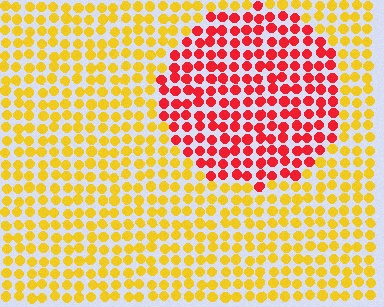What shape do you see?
I see a circle.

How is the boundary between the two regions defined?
The boundary is defined purely by a slight shift in hue (about 54 degrees). Spacing, size, and orientation are identical on both sides.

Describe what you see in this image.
The image is filled with small yellow elements in a uniform arrangement. A circle-shaped region is visible where the elements are tinted to a slightly different hue, forming a subtle color boundary.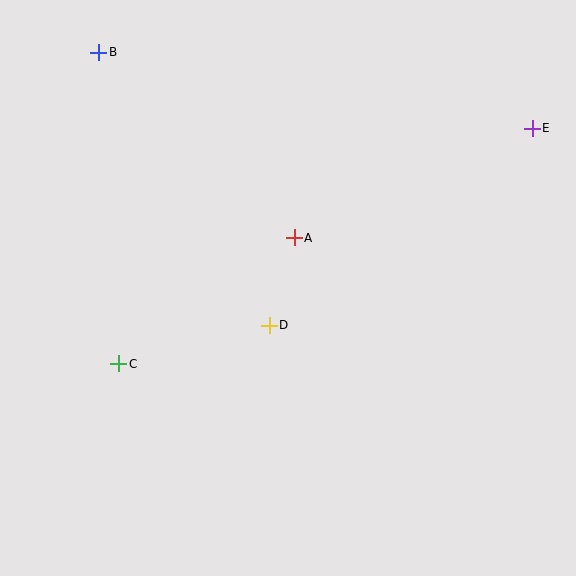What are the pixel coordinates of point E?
Point E is at (532, 128).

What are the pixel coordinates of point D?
Point D is at (269, 325).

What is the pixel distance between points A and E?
The distance between A and E is 262 pixels.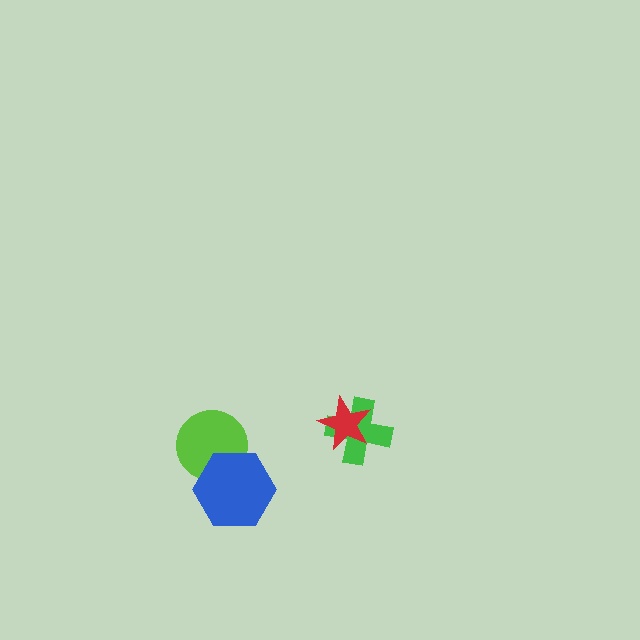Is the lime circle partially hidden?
Yes, it is partially covered by another shape.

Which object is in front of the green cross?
The red star is in front of the green cross.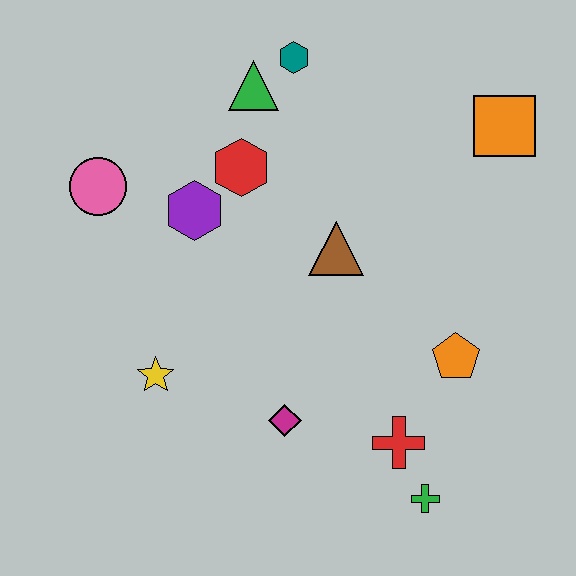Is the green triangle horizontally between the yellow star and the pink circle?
No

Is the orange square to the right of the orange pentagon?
Yes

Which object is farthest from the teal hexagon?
The green cross is farthest from the teal hexagon.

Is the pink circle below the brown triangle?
No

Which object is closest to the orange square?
The brown triangle is closest to the orange square.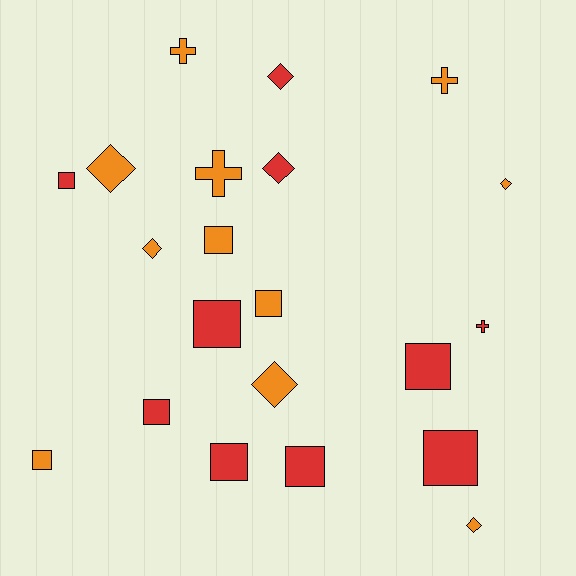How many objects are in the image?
There are 21 objects.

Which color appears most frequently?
Orange, with 11 objects.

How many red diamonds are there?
There are 2 red diamonds.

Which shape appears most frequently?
Square, with 10 objects.